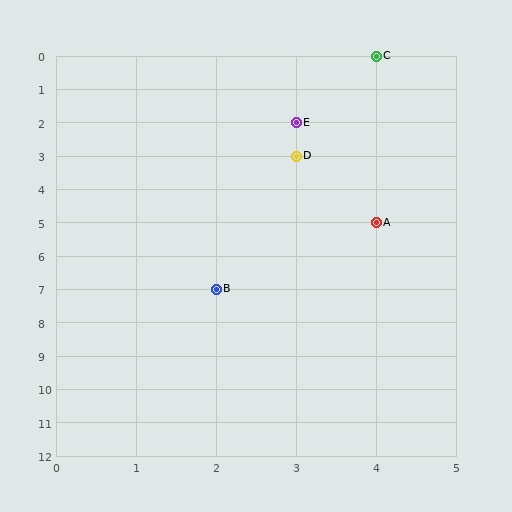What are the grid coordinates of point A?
Point A is at grid coordinates (4, 5).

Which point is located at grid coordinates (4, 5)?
Point A is at (4, 5).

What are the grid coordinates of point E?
Point E is at grid coordinates (3, 2).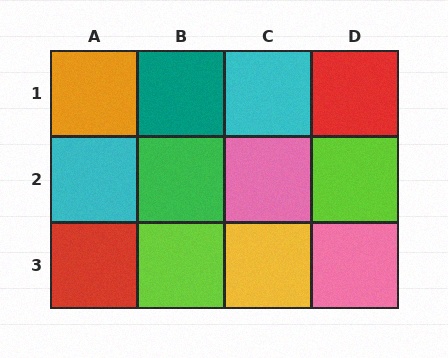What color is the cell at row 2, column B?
Green.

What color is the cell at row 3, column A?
Red.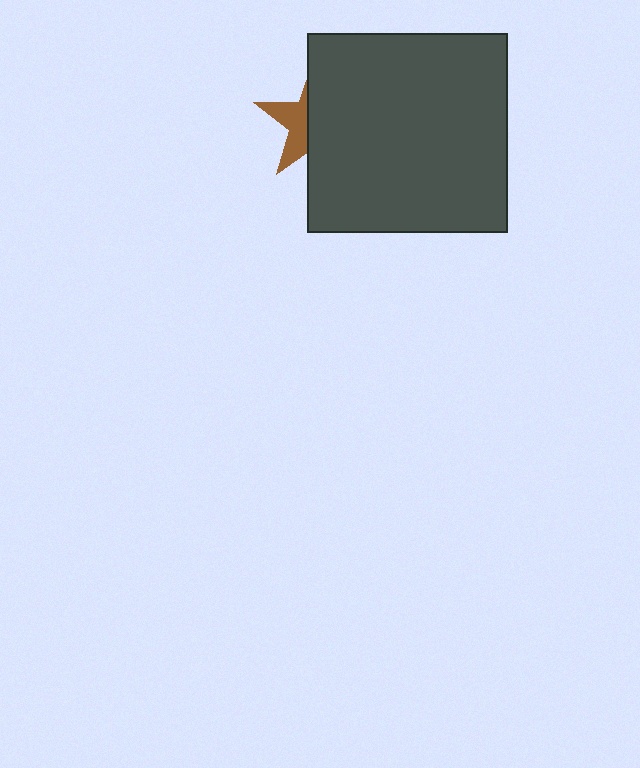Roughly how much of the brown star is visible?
A small part of it is visible (roughly 39%).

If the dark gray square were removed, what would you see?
You would see the complete brown star.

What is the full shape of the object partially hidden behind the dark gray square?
The partially hidden object is a brown star.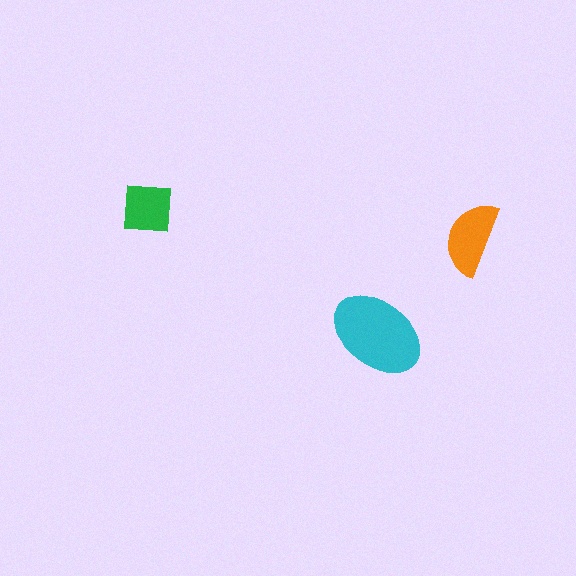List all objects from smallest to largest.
The green square, the orange semicircle, the cyan ellipse.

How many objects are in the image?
There are 3 objects in the image.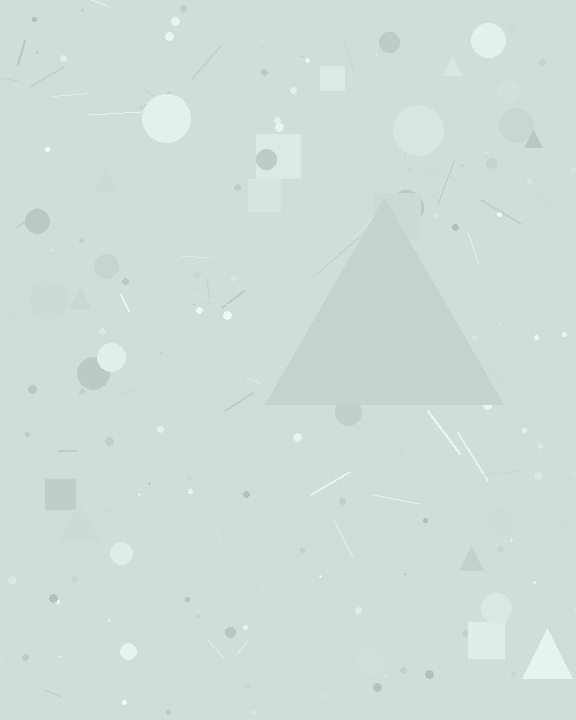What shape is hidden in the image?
A triangle is hidden in the image.